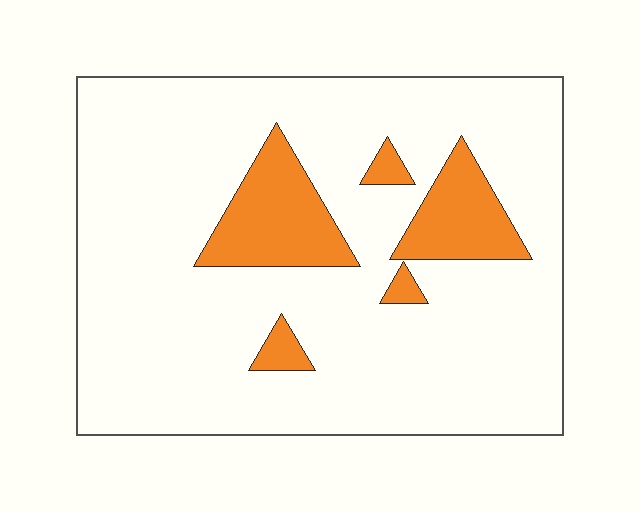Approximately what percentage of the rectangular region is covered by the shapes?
Approximately 15%.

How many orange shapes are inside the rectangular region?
5.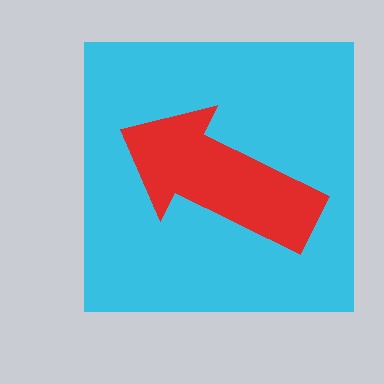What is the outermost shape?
The cyan square.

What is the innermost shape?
The red arrow.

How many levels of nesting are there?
2.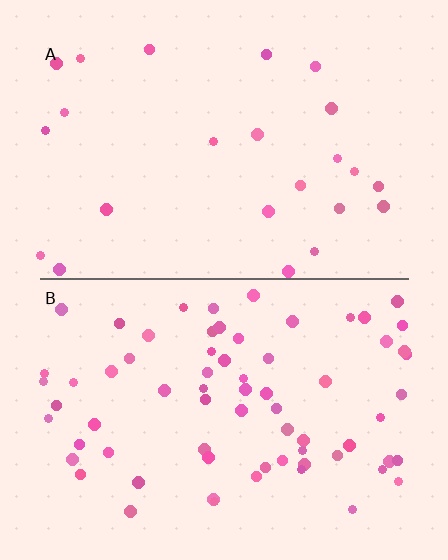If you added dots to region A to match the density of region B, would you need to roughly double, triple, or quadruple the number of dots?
Approximately triple.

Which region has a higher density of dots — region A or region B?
B (the bottom).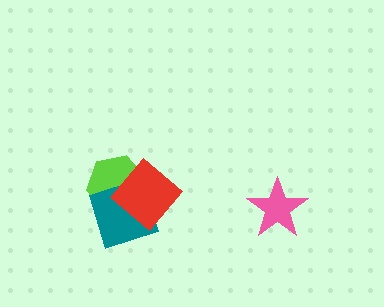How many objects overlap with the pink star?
0 objects overlap with the pink star.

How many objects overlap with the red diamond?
2 objects overlap with the red diamond.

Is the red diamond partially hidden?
No, no other shape covers it.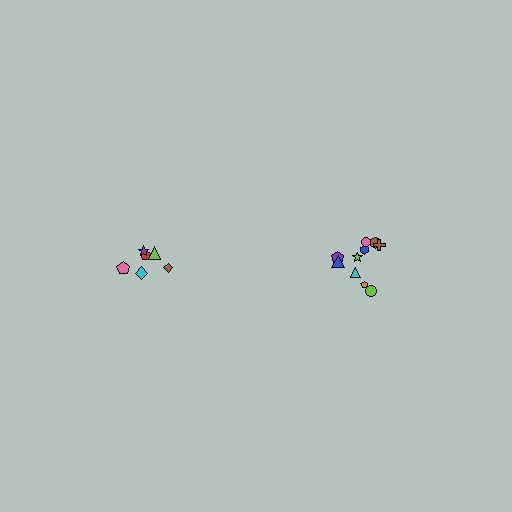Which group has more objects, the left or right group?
The right group.